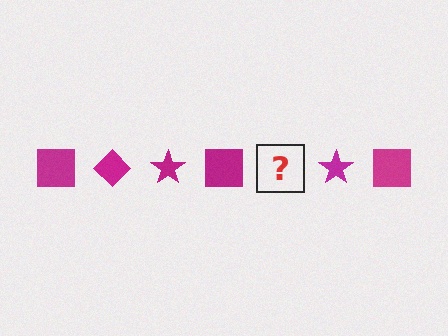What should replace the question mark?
The question mark should be replaced with a magenta diamond.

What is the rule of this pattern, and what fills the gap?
The rule is that the pattern cycles through square, diamond, star shapes in magenta. The gap should be filled with a magenta diamond.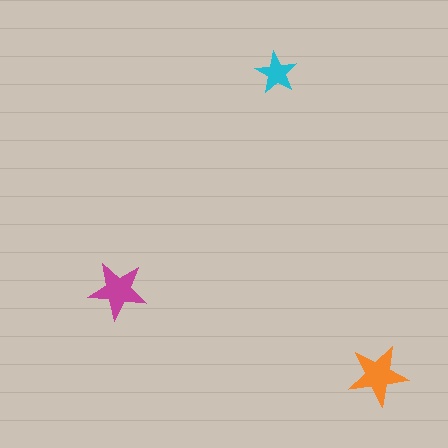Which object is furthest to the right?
The orange star is rightmost.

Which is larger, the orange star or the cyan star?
The orange one.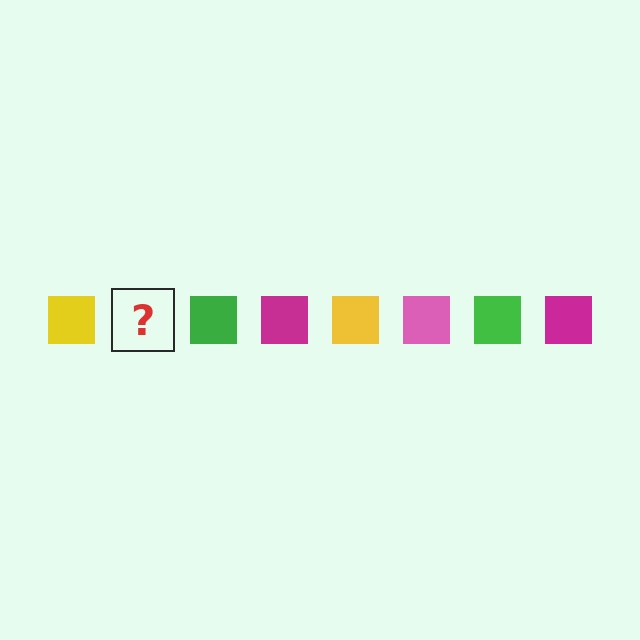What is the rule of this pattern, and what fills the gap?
The rule is that the pattern cycles through yellow, pink, green, magenta squares. The gap should be filled with a pink square.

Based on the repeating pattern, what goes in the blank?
The blank should be a pink square.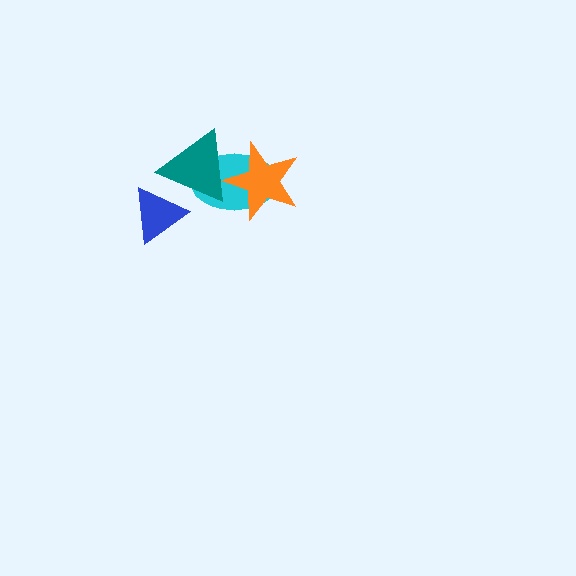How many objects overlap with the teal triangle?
3 objects overlap with the teal triangle.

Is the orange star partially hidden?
No, no other shape covers it.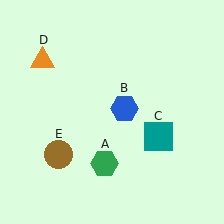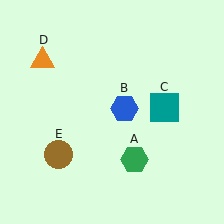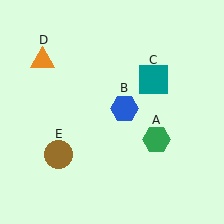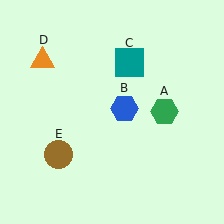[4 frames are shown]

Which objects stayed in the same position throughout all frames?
Blue hexagon (object B) and orange triangle (object D) and brown circle (object E) remained stationary.